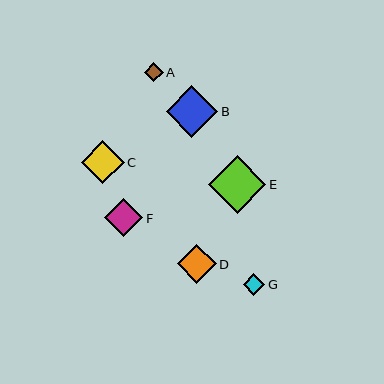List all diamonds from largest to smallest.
From largest to smallest: E, B, C, D, F, G, A.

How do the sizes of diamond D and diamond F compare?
Diamond D and diamond F are approximately the same size.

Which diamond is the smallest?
Diamond A is the smallest with a size of approximately 19 pixels.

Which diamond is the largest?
Diamond E is the largest with a size of approximately 57 pixels.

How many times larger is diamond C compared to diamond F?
Diamond C is approximately 1.1 times the size of diamond F.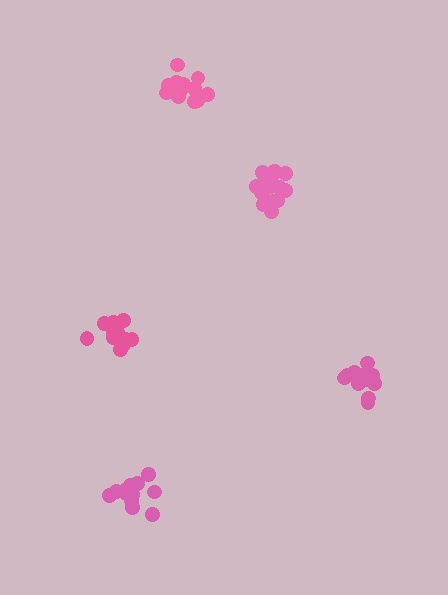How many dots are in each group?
Group 1: 17 dots, Group 2: 12 dots, Group 3: 13 dots, Group 4: 13 dots, Group 5: 13 dots (68 total).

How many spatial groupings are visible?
There are 5 spatial groupings.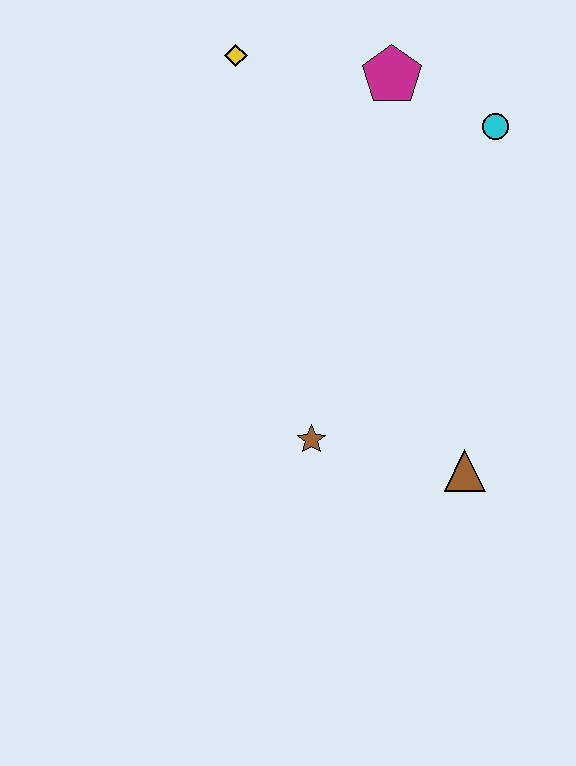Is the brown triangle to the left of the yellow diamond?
No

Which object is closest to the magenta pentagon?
The cyan circle is closest to the magenta pentagon.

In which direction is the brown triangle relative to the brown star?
The brown triangle is to the right of the brown star.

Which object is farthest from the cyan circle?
The brown star is farthest from the cyan circle.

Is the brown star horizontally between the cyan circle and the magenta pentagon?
No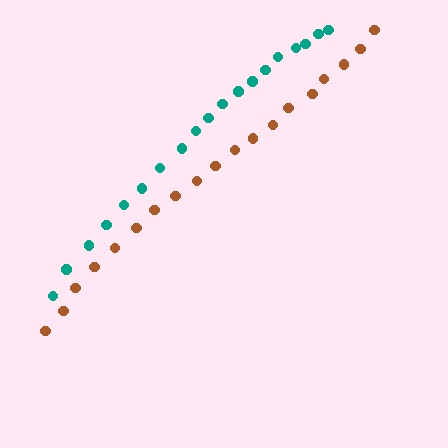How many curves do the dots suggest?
There are 2 distinct paths.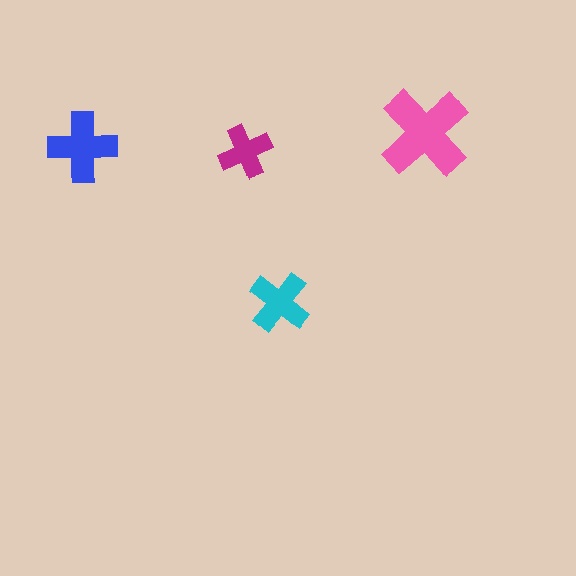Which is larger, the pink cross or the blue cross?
The pink one.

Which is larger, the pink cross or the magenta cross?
The pink one.